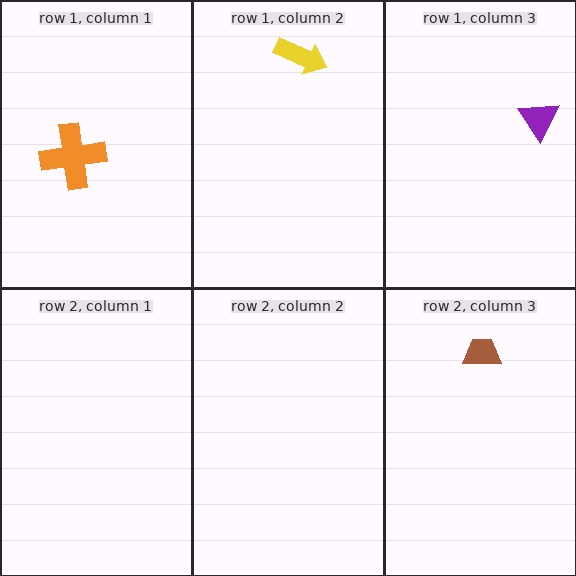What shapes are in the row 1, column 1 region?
The orange cross.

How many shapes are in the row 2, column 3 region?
1.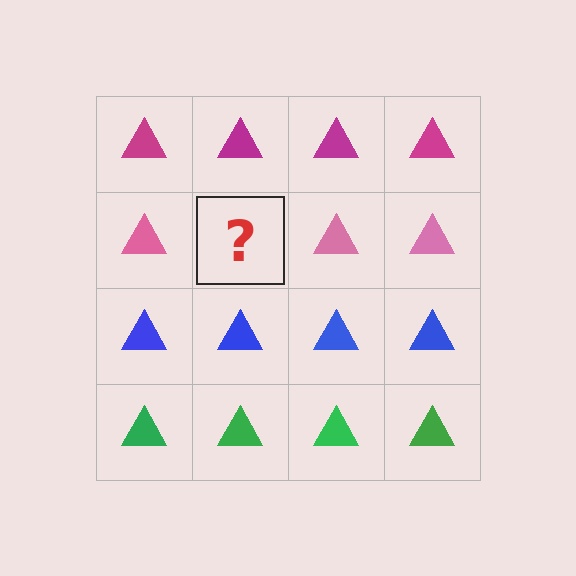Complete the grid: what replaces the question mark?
The question mark should be replaced with a pink triangle.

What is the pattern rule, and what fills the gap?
The rule is that each row has a consistent color. The gap should be filled with a pink triangle.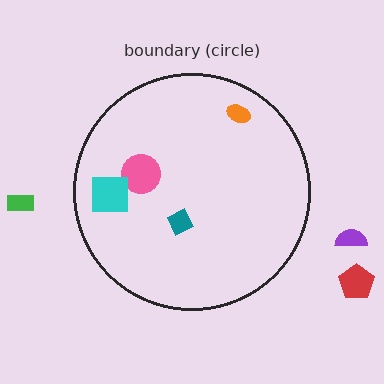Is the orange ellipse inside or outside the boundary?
Inside.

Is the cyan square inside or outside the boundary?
Inside.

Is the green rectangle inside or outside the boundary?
Outside.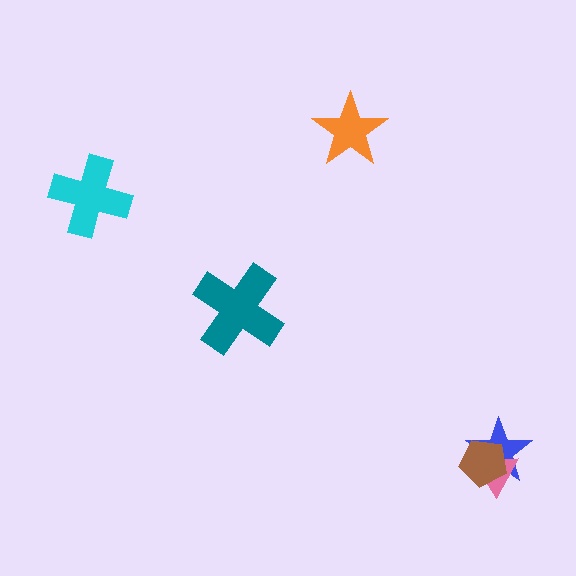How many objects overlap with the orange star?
0 objects overlap with the orange star.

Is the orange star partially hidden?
No, no other shape covers it.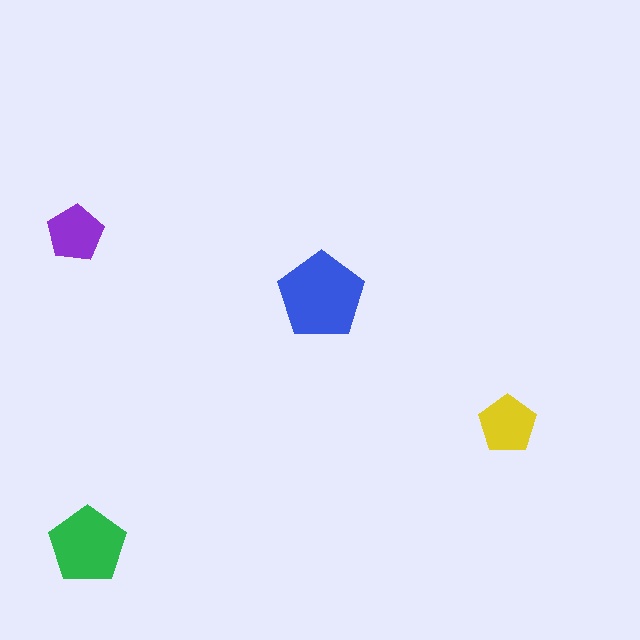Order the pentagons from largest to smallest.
the blue one, the green one, the yellow one, the purple one.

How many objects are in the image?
There are 4 objects in the image.